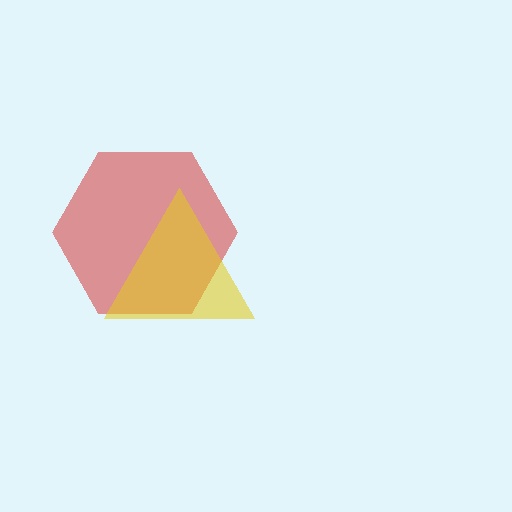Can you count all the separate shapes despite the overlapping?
Yes, there are 2 separate shapes.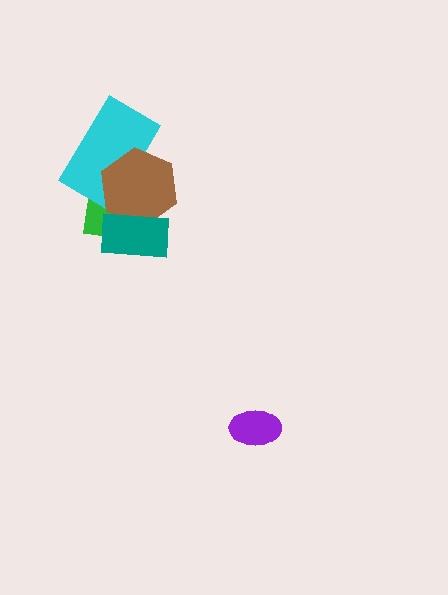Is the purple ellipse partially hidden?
No, no other shape covers it.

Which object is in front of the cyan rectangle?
The brown hexagon is in front of the cyan rectangle.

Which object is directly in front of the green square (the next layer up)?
The cyan rectangle is directly in front of the green square.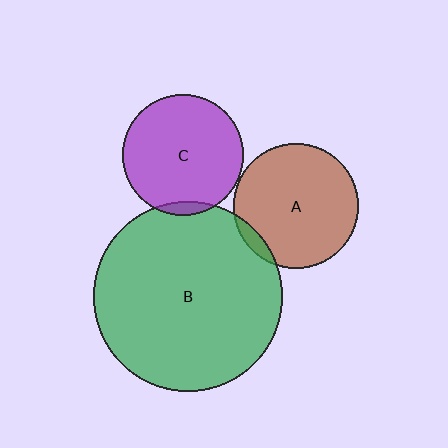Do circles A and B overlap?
Yes.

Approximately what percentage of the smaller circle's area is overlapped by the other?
Approximately 5%.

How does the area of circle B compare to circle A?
Approximately 2.3 times.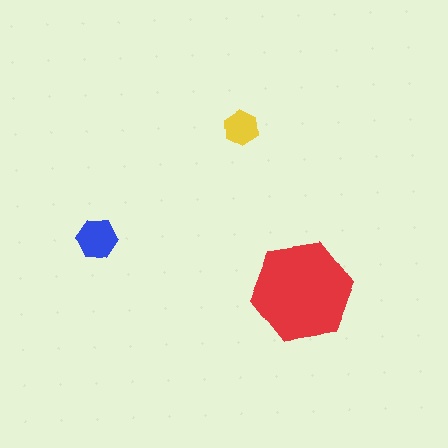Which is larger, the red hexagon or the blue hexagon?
The red one.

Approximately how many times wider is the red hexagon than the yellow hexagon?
About 3 times wider.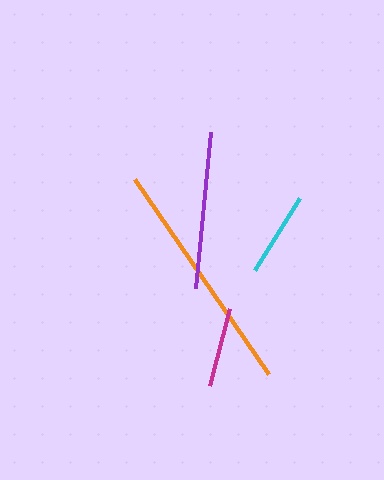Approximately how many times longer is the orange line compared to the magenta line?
The orange line is approximately 3.0 times the length of the magenta line.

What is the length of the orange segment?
The orange segment is approximately 237 pixels long.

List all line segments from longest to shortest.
From longest to shortest: orange, purple, cyan, magenta.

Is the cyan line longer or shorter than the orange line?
The orange line is longer than the cyan line.